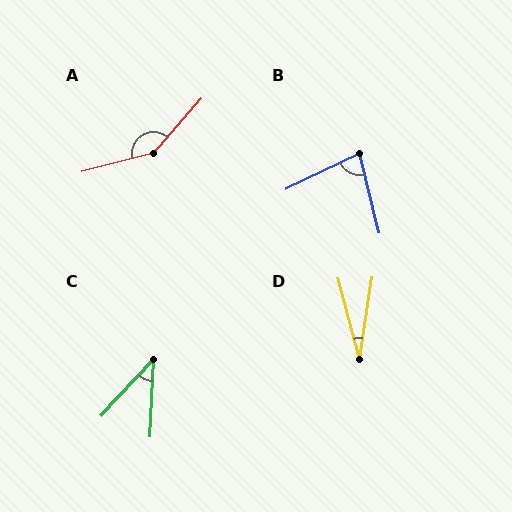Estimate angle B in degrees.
Approximately 77 degrees.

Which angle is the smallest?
D, at approximately 23 degrees.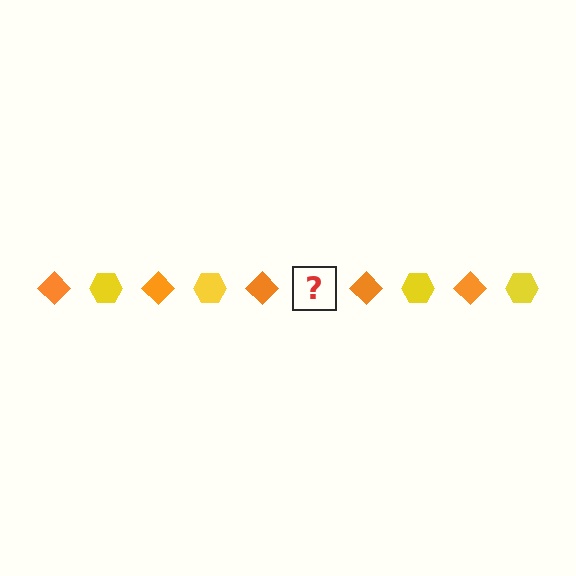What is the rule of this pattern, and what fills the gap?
The rule is that the pattern alternates between orange diamond and yellow hexagon. The gap should be filled with a yellow hexagon.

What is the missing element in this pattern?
The missing element is a yellow hexagon.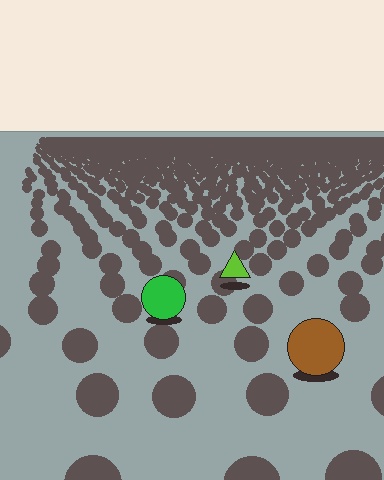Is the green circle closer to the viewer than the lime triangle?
Yes. The green circle is closer — you can tell from the texture gradient: the ground texture is coarser near it.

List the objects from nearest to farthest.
From nearest to farthest: the brown circle, the green circle, the lime triangle.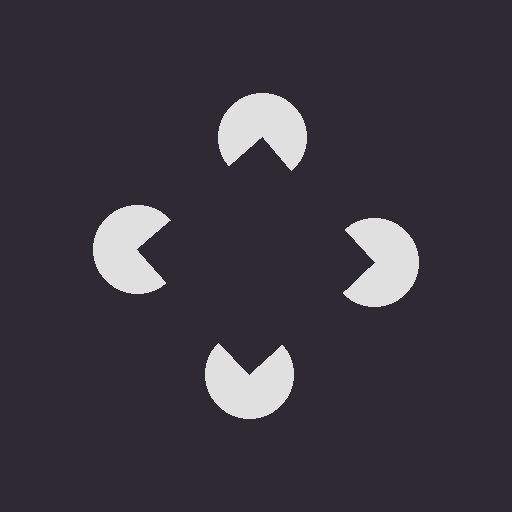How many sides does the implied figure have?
4 sides.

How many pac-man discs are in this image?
There are 4 — one at each vertex of the illusory square.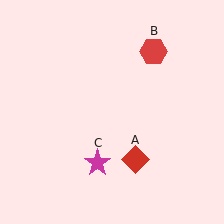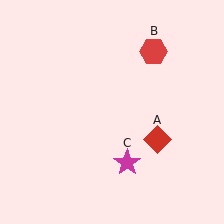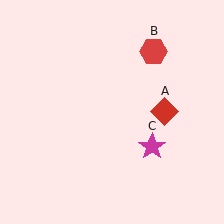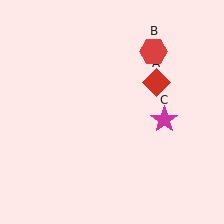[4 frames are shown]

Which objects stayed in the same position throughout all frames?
Red hexagon (object B) remained stationary.